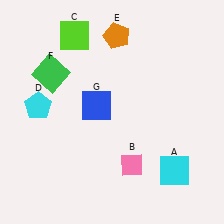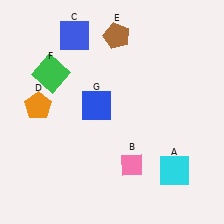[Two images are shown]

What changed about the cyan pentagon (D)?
In Image 1, D is cyan. In Image 2, it changed to orange.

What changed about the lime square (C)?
In Image 1, C is lime. In Image 2, it changed to blue.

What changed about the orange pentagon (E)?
In Image 1, E is orange. In Image 2, it changed to brown.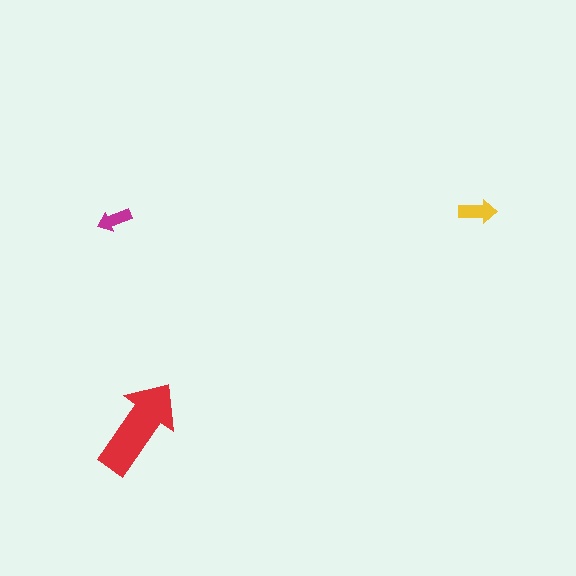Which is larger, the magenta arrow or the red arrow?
The red one.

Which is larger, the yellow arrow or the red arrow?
The red one.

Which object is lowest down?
The red arrow is bottommost.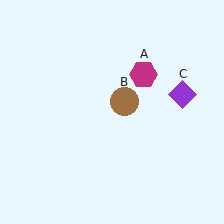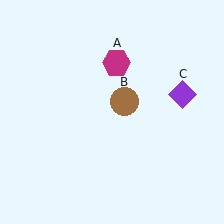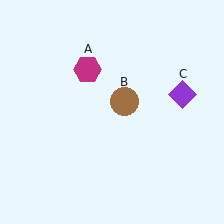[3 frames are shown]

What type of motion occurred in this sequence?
The magenta hexagon (object A) rotated counterclockwise around the center of the scene.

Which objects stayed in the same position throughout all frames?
Brown circle (object B) and purple diamond (object C) remained stationary.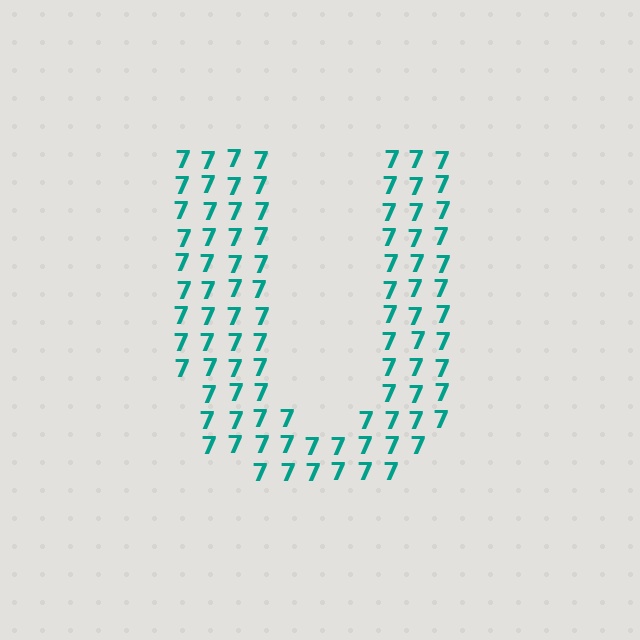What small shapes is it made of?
It is made of small digit 7's.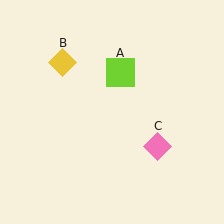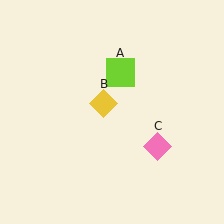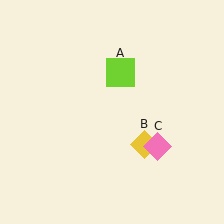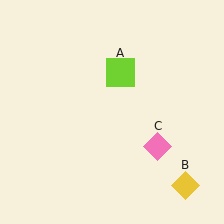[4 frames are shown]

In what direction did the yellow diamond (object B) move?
The yellow diamond (object B) moved down and to the right.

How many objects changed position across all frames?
1 object changed position: yellow diamond (object B).